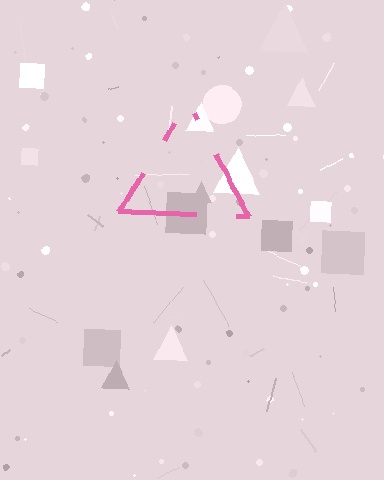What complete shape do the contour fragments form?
The contour fragments form a triangle.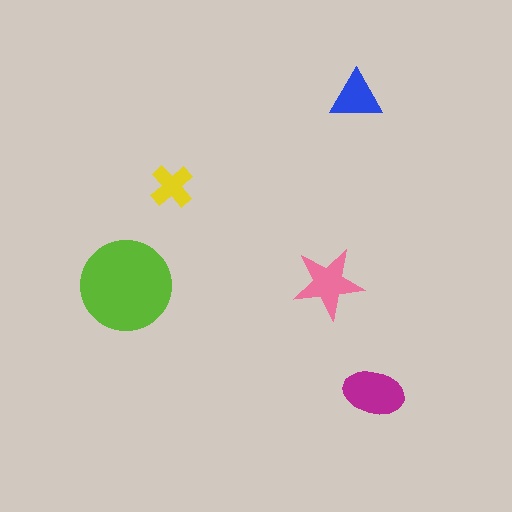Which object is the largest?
The lime circle.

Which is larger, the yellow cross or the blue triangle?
The blue triangle.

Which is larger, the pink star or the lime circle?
The lime circle.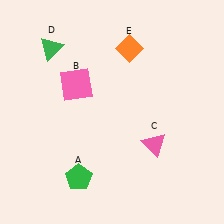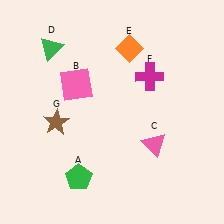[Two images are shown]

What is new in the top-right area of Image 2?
A magenta cross (F) was added in the top-right area of Image 2.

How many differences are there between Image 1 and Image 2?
There are 2 differences between the two images.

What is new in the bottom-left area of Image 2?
A brown star (G) was added in the bottom-left area of Image 2.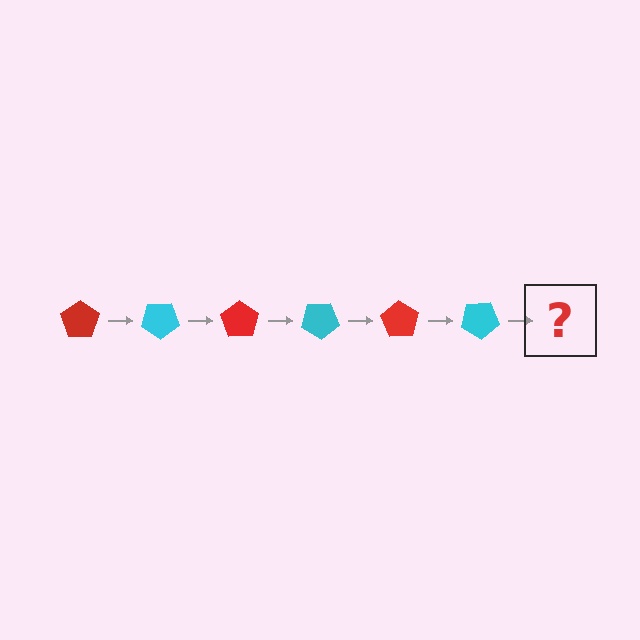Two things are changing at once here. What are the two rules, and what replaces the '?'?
The two rules are that it rotates 35 degrees each step and the color cycles through red and cyan. The '?' should be a red pentagon, rotated 210 degrees from the start.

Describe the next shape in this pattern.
It should be a red pentagon, rotated 210 degrees from the start.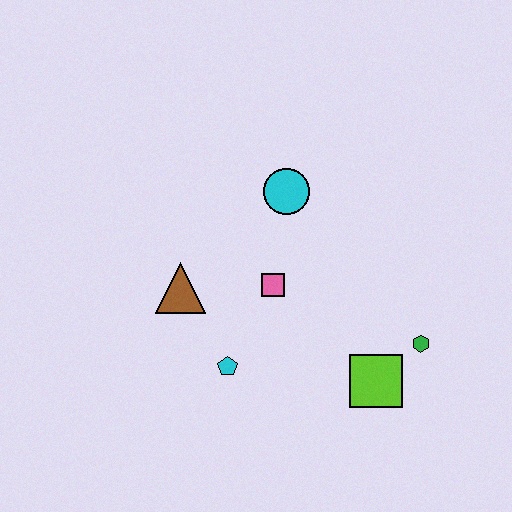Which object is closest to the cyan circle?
The pink square is closest to the cyan circle.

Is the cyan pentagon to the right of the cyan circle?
No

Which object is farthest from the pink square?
The green hexagon is farthest from the pink square.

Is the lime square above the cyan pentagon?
No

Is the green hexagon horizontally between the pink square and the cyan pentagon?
No